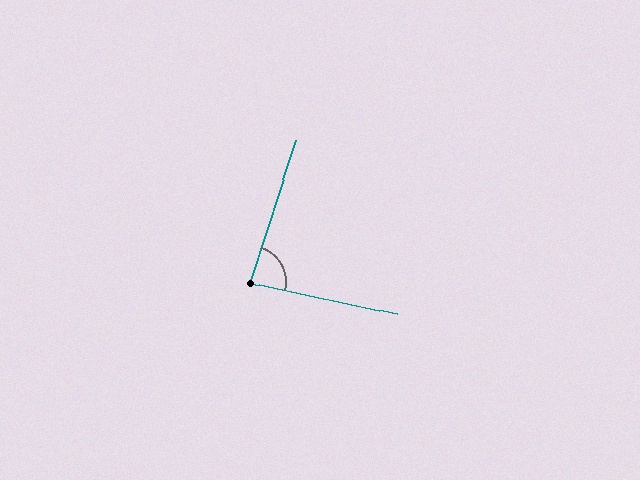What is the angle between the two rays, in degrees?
Approximately 84 degrees.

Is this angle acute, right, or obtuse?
It is acute.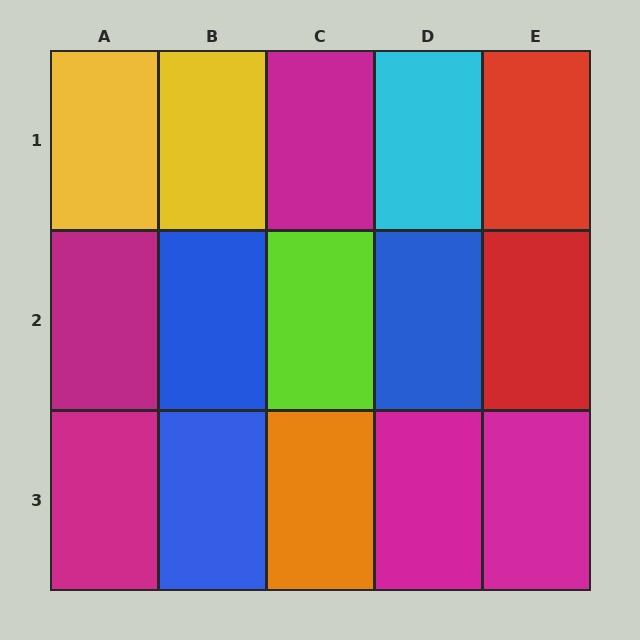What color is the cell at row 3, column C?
Orange.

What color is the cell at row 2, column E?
Red.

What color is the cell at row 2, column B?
Blue.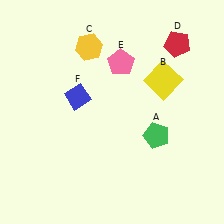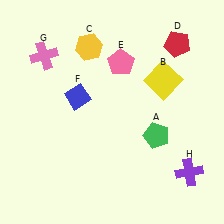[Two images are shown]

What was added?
A pink cross (G), a purple cross (H) were added in Image 2.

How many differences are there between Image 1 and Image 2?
There are 2 differences between the two images.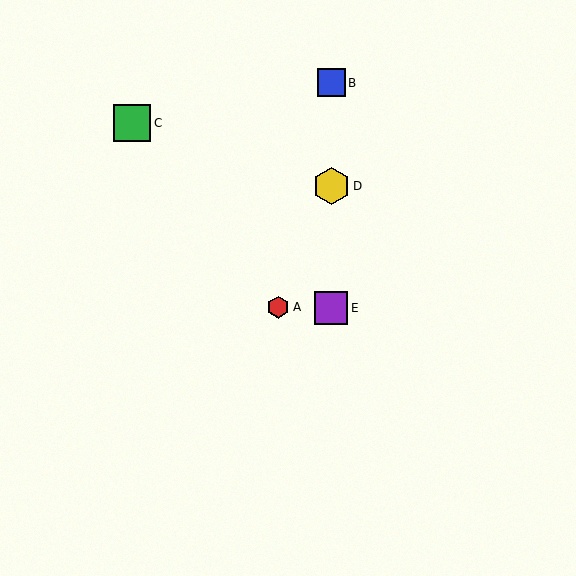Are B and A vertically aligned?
No, B is at x≈331 and A is at x≈278.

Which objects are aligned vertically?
Objects B, D, E are aligned vertically.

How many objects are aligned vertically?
3 objects (B, D, E) are aligned vertically.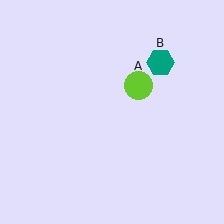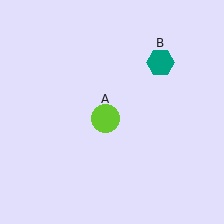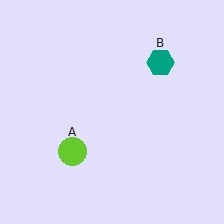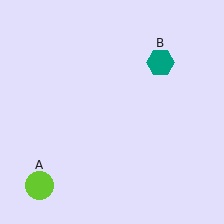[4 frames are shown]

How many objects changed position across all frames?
1 object changed position: lime circle (object A).